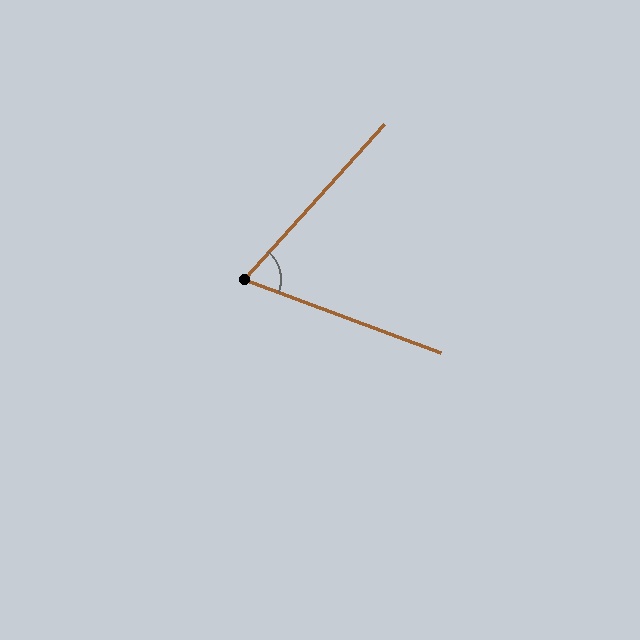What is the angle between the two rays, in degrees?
Approximately 68 degrees.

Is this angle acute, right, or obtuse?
It is acute.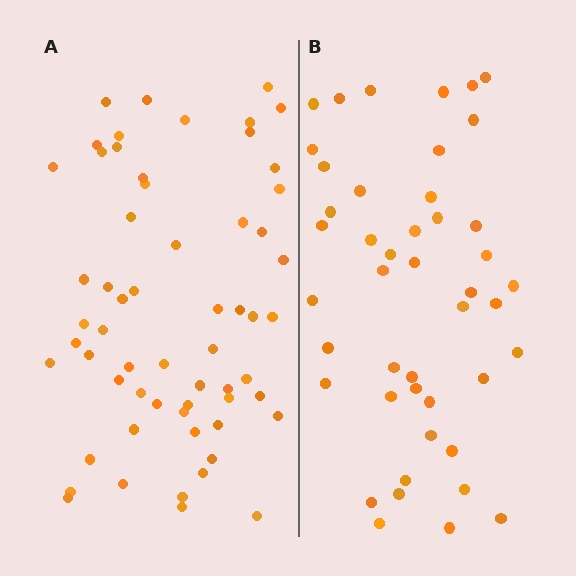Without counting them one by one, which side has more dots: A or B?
Region A (the left region) has more dots.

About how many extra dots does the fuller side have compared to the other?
Region A has approximately 15 more dots than region B.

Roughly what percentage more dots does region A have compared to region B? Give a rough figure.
About 35% more.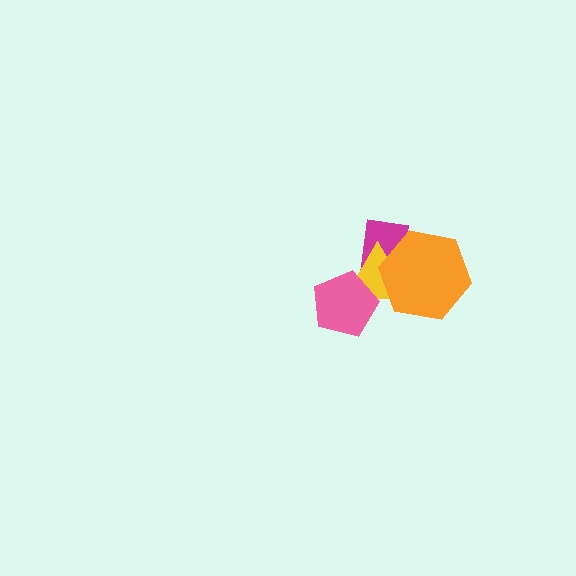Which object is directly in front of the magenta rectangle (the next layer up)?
The yellow triangle is directly in front of the magenta rectangle.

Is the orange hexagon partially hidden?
No, no other shape covers it.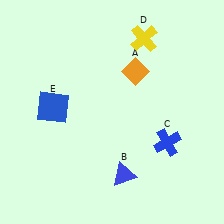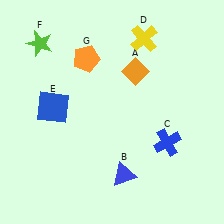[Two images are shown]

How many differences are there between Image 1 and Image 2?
There are 2 differences between the two images.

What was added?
A lime star (F), an orange pentagon (G) were added in Image 2.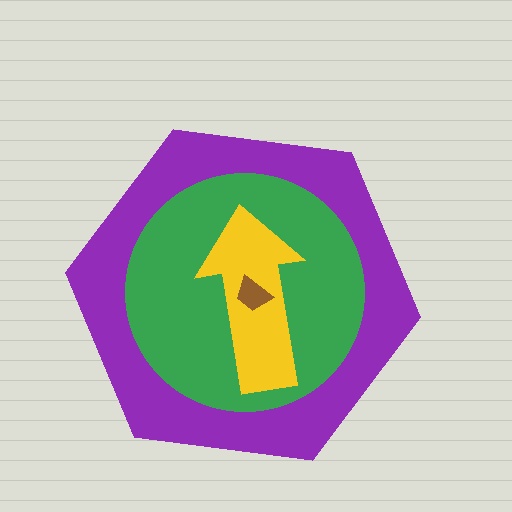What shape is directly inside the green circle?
The yellow arrow.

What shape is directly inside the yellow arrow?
The brown trapezoid.